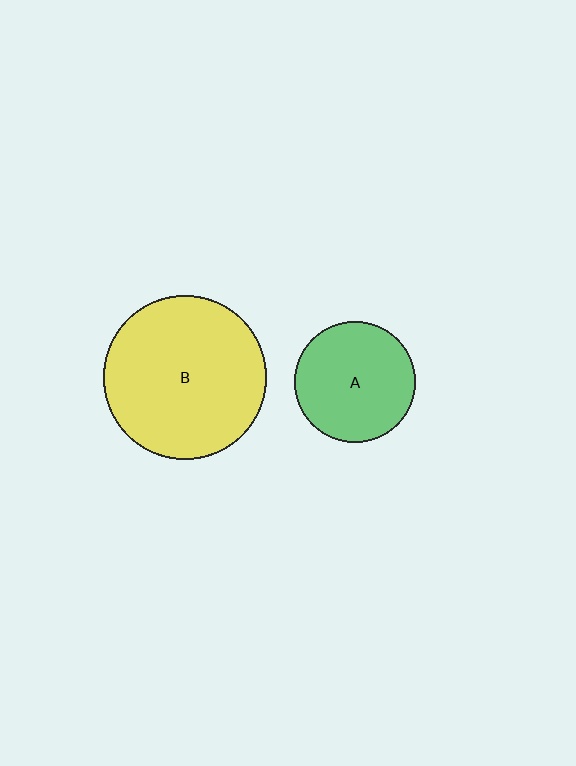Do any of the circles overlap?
No, none of the circles overlap.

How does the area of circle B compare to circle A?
Approximately 1.8 times.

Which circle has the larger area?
Circle B (yellow).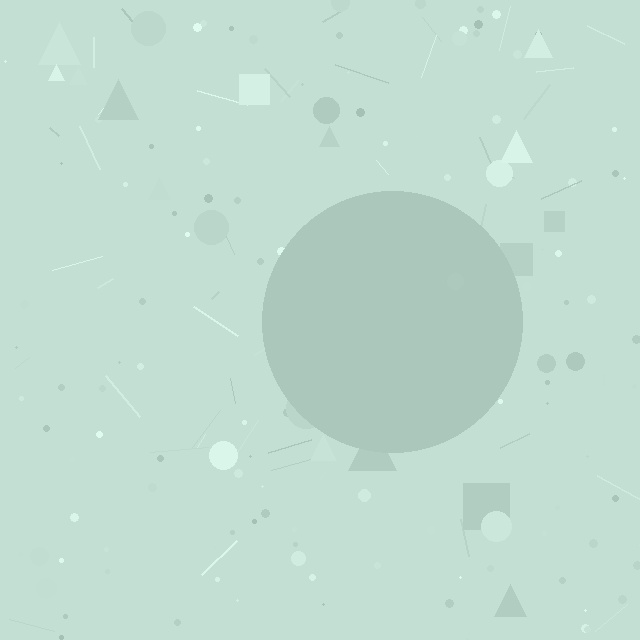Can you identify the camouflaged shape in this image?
The camouflaged shape is a circle.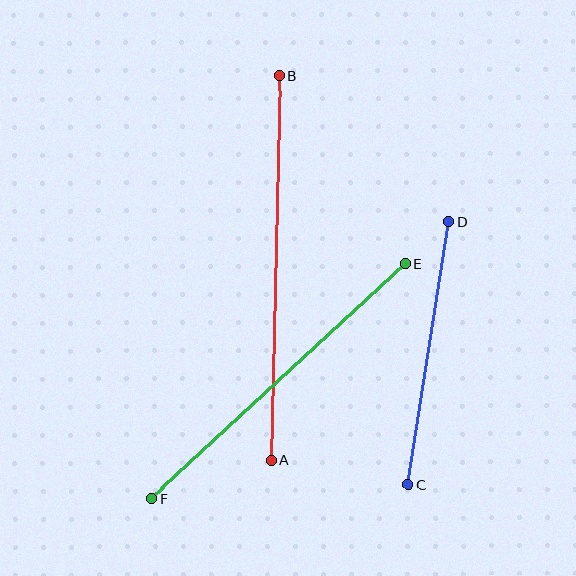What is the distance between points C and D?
The distance is approximately 266 pixels.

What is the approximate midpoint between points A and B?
The midpoint is at approximately (276, 268) pixels.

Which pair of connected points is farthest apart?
Points A and B are farthest apart.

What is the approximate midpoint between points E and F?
The midpoint is at approximately (278, 381) pixels.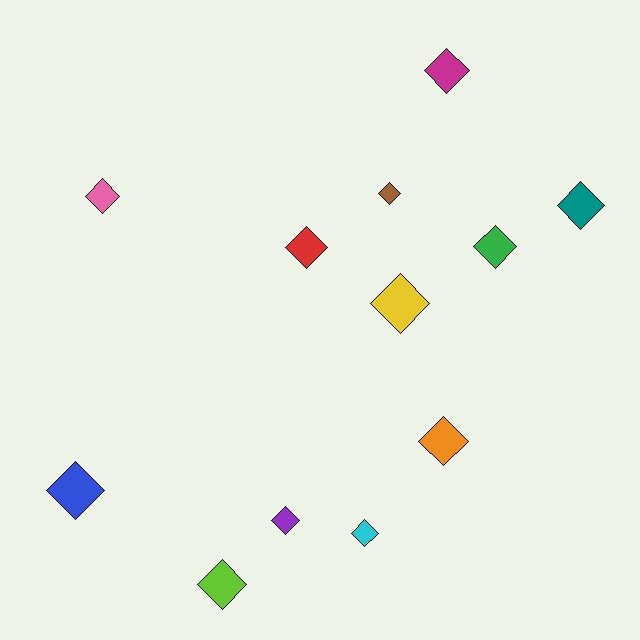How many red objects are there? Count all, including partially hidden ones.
There is 1 red object.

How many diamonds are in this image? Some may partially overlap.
There are 12 diamonds.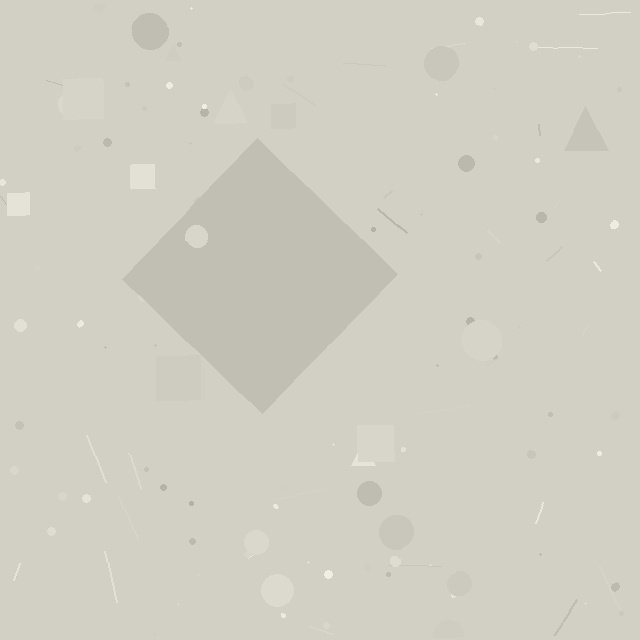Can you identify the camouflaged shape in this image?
The camouflaged shape is a diamond.